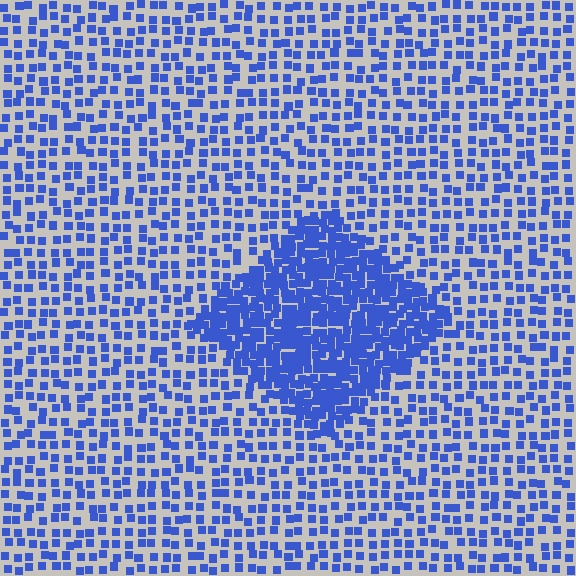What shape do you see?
I see a diamond.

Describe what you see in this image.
The image contains small blue elements arranged at two different densities. A diamond-shaped region is visible where the elements are more densely packed than the surrounding area.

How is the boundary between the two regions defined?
The boundary is defined by a change in element density (approximately 2.5x ratio). All elements are the same color, size, and shape.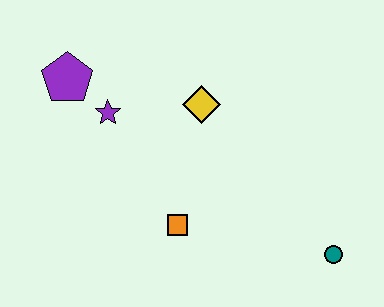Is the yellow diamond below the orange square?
No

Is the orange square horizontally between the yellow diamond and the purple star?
Yes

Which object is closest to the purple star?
The purple pentagon is closest to the purple star.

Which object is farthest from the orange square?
The purple pentagon is farthest from the orange square.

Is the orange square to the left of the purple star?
No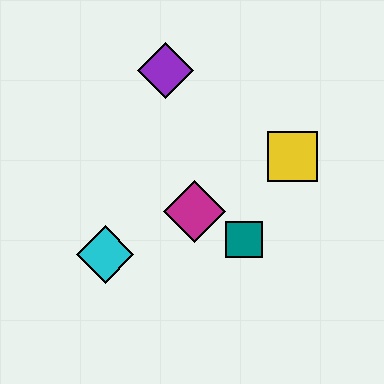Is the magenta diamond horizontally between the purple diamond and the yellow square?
Yes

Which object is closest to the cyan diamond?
The magenta diamond is closest to the cyan diamond.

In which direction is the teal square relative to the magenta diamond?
The teal square is to the right of the magenta diamond.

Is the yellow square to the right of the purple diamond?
Yes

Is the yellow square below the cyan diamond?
No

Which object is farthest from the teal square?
The purple diamond is farthest from the teal square.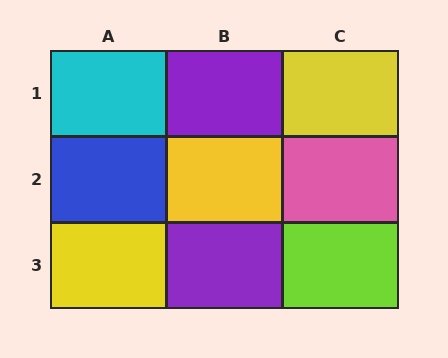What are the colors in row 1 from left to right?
Cyan, purple, yellow.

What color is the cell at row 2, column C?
Pink.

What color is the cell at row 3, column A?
Yellow.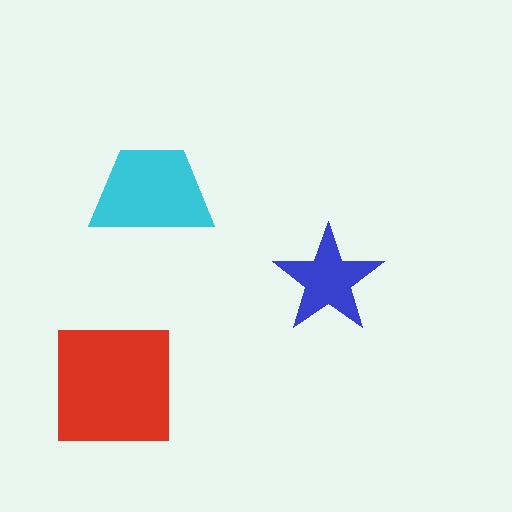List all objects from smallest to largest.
The blue star, the cyan trapezoid, the red square.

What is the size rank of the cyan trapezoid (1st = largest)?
2nd.